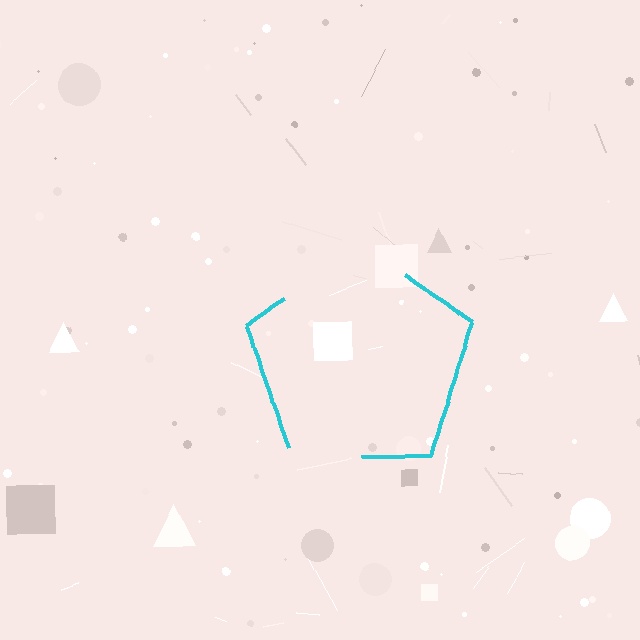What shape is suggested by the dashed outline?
The dashed outline suggests a pentagon.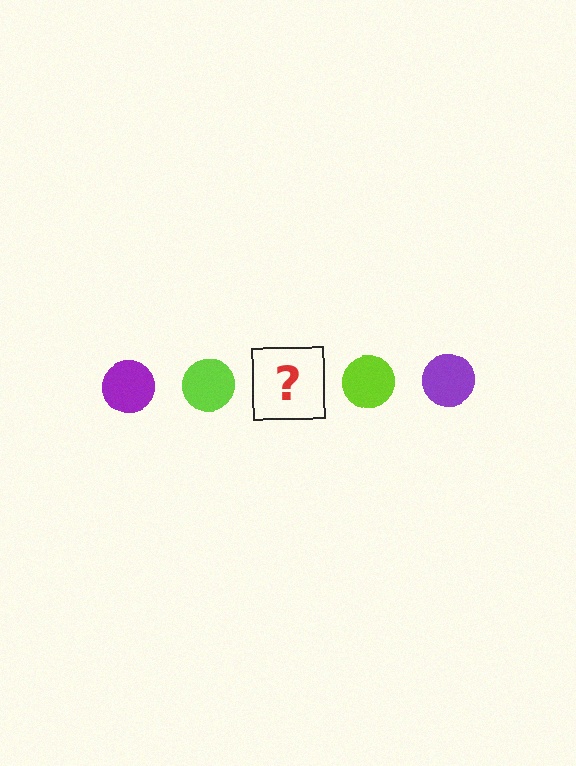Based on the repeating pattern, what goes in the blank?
The blank should be a purple circle.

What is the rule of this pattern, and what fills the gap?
The rule is that the pattern cycles through purple, lime circles. The gap should be filled with a purple circle.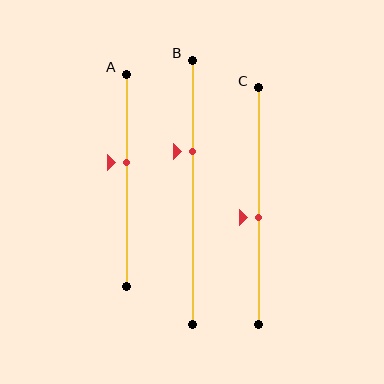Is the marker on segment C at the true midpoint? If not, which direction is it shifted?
No, the marker on segment C is shifted downward by about 5% of the segment length.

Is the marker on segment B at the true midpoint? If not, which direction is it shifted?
No, the marker on segment B is shifted upward by about 16% of the segment length.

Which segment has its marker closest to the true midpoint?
Segment C has its marker closest to the true midpoint.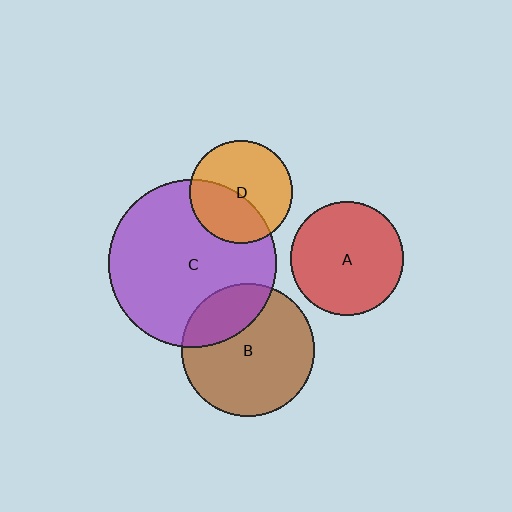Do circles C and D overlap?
Yes.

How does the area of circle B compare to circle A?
Approximately 1.4 times.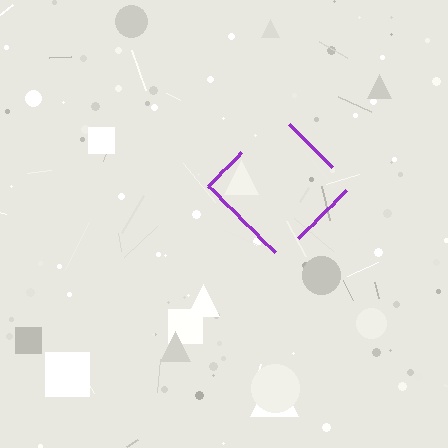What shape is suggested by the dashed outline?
The dashed outline suggests a diamond.